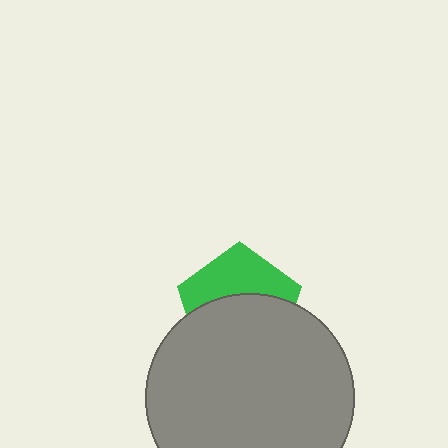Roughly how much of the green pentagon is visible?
A small part of it is visible (roughly 42%).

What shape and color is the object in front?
The object in front is a gray circle.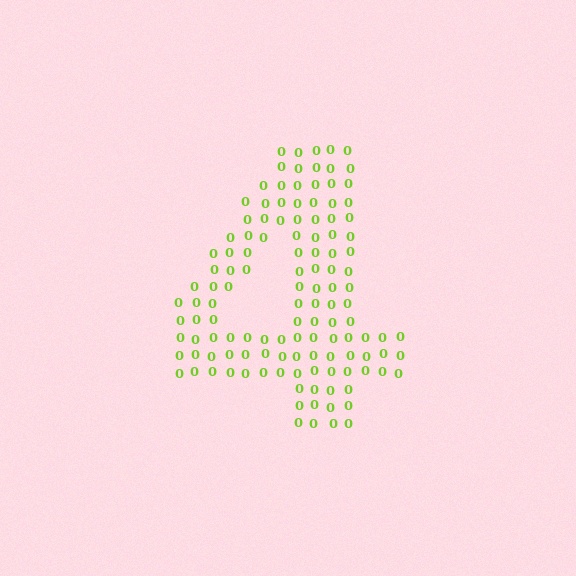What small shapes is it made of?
It is made of small digit 0's.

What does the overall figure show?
The overall figure shows the digit 4.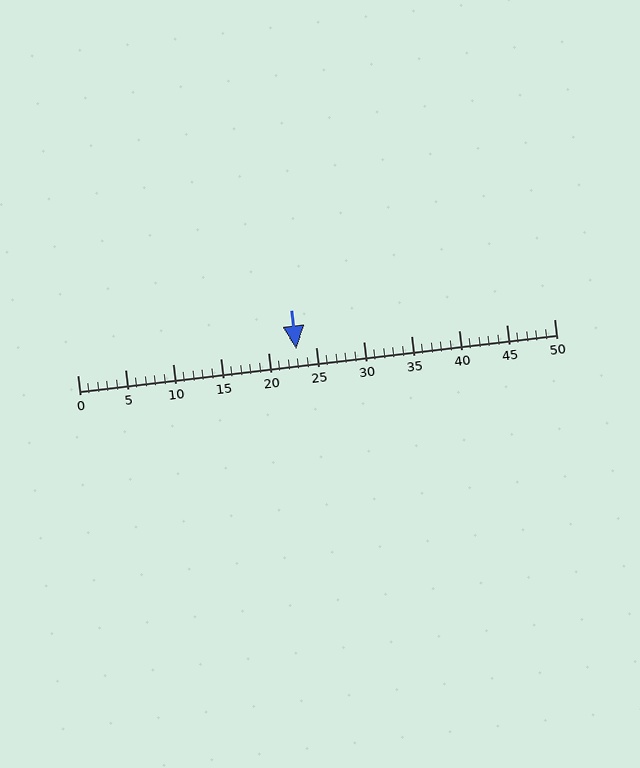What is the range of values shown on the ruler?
The ruler shows values from 0 to 50.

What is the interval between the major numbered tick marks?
The major tick marks are spaced 5 units apart.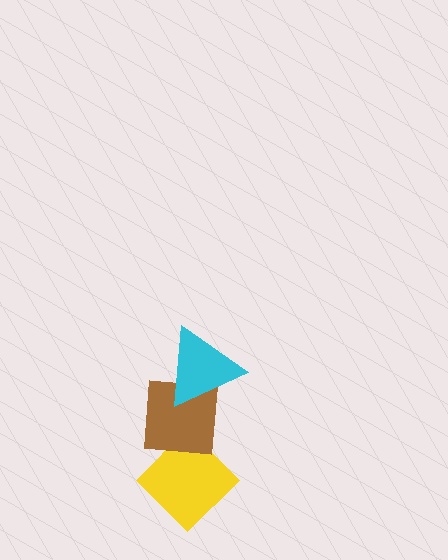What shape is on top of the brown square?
The cyan triangle is on top of the brown square.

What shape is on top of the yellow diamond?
The brown square is on top of the yellow diamond.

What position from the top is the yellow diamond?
The yellow diamond is 3rd from the top.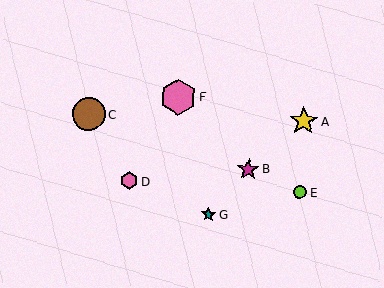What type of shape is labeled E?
Shape E is a lime circle.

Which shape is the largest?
The pink hexagon (labeled F) is the largest.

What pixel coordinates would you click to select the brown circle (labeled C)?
Click at (89, 114) to select the brown circle C.